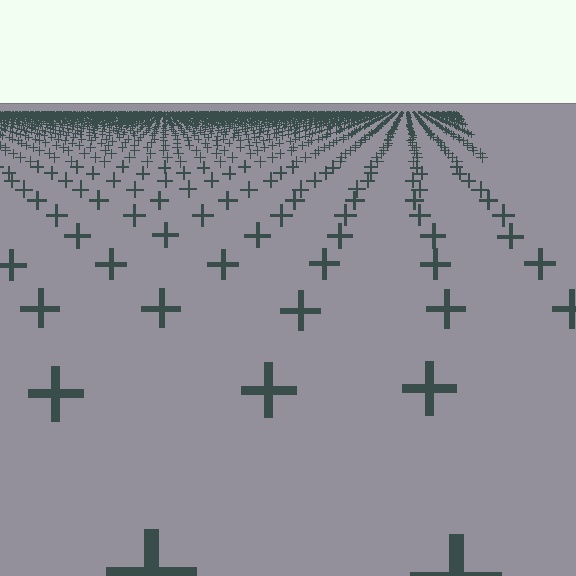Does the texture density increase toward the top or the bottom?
Density increases toward the top.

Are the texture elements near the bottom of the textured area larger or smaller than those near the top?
Larger. Near the bottom, elements are closer to the viewer and appear at a bigger on-screen size.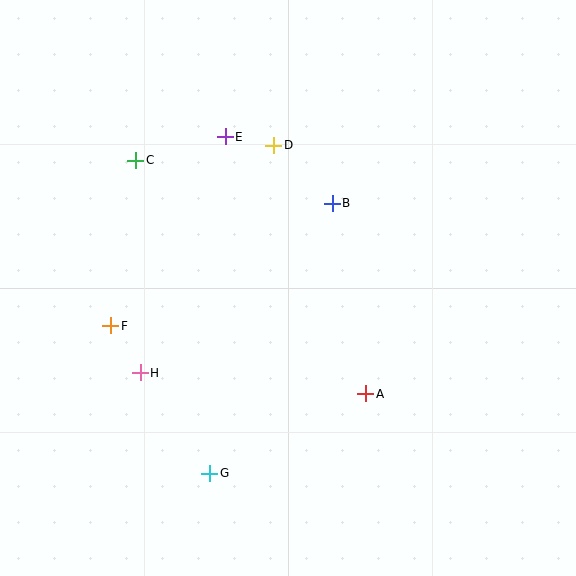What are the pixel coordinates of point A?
Point A is at (366, 394).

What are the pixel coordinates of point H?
Point H is at (140, 373).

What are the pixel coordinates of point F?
Point F is at (111, 326).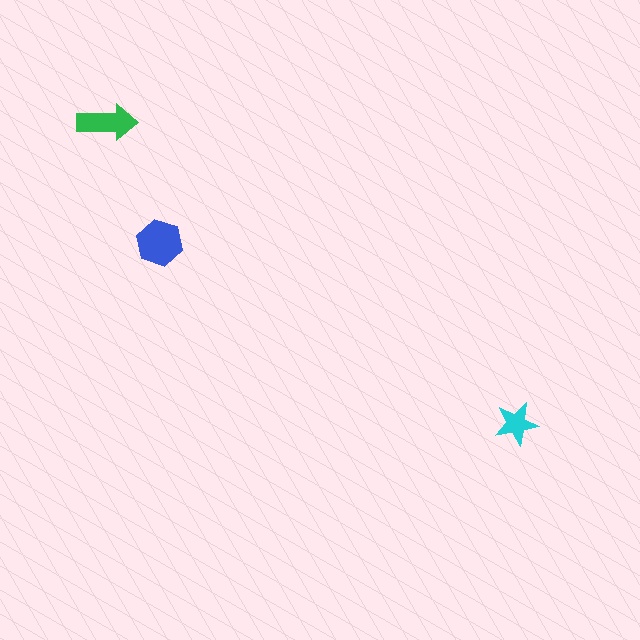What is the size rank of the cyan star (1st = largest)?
3rd.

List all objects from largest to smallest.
The blue hexagon, the green arrow, the cyan star.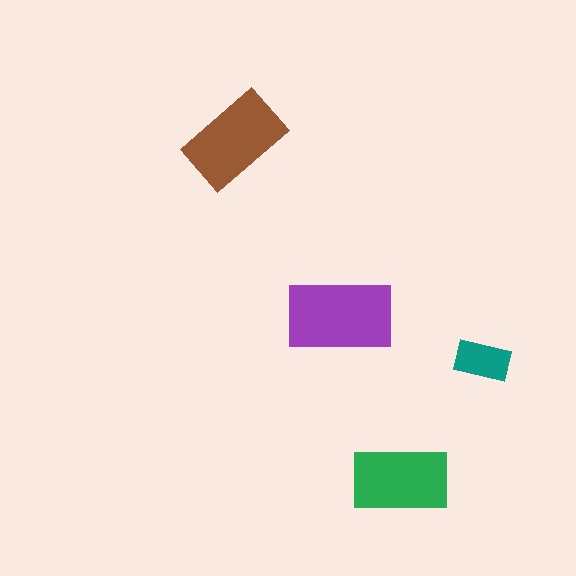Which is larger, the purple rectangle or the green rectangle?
The purple one.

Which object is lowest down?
The green rectangle is bottommost.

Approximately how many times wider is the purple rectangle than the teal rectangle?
About 2 times wider.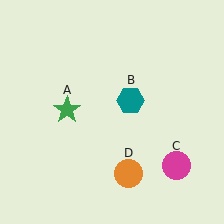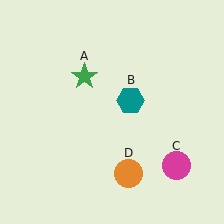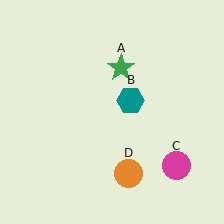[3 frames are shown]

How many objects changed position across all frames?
1 object changed position: green star (object A).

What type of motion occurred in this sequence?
The green star (object A) rotated clockwise around the center of the scene.